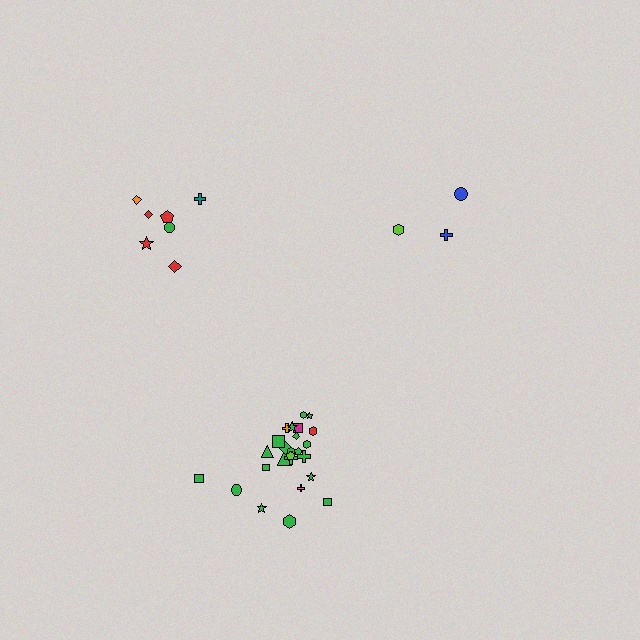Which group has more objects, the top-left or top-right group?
The top-left group.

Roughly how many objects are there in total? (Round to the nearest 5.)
Roughly 35 objects in total.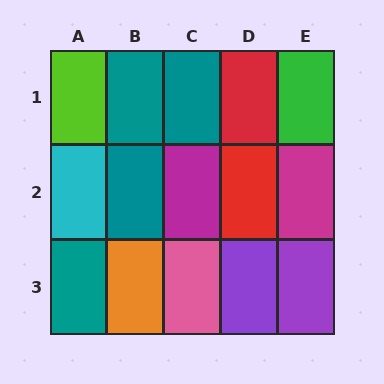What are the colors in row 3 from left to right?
Teal, orange, pink, purple, purple.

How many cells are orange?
1 cell is orange.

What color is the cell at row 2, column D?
Red.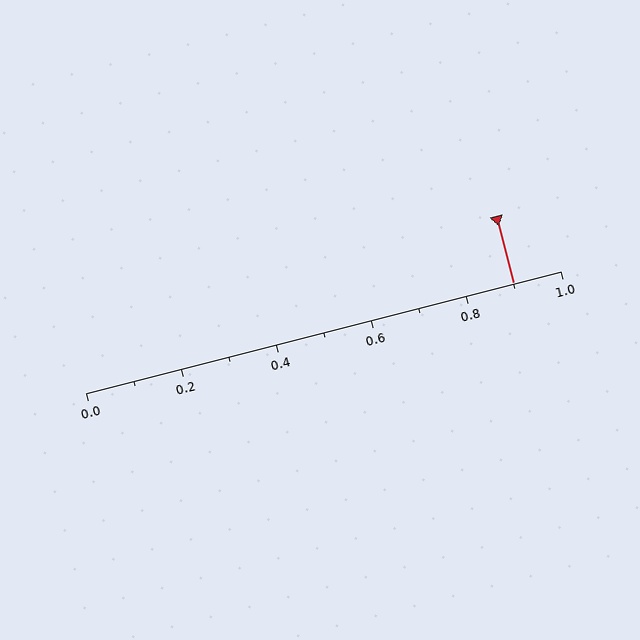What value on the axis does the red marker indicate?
The marker indicates approximately 0.9.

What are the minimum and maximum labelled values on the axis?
The axis runs from 0.0 to 1.0.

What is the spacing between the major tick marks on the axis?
The major ticks are spaced 0.2 apart.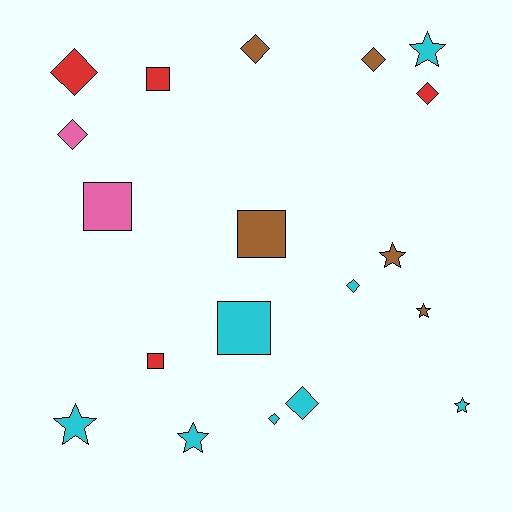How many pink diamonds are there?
There is 1 pink diamond.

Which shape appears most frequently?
Diamond, with 8 objects.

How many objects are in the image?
There are 19 objects.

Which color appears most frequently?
Cyan, with 8 objects.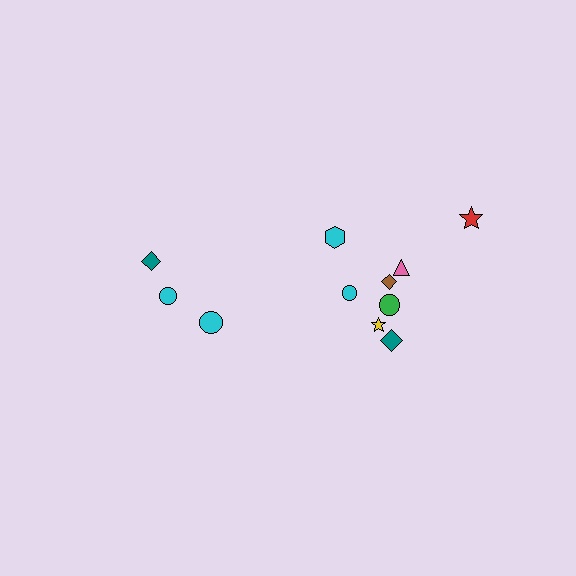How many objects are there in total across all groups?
There are 11 objects.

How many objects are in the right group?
There are 8 objects.